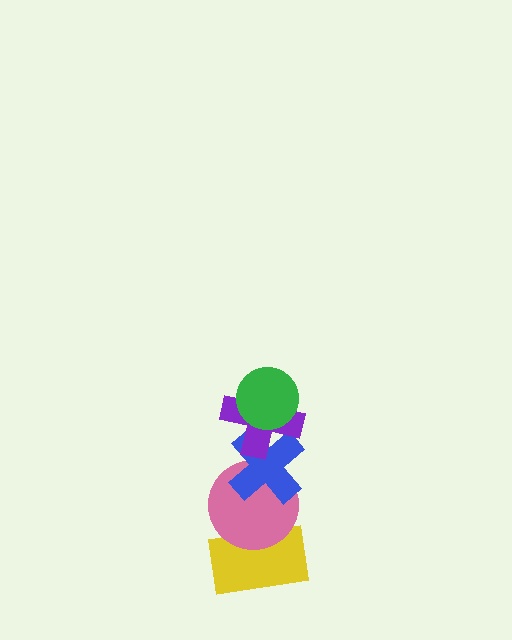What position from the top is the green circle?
The green circle is 1st from the top.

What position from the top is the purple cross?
The purple cross is 2nd from the top.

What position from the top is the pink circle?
The pink circle is 4th from the top.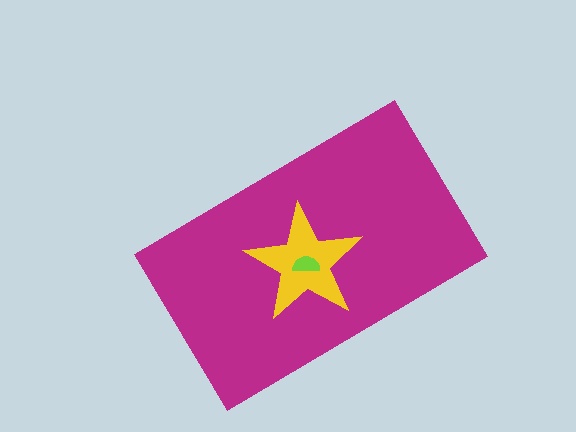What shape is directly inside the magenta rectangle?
The yellow star.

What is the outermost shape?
The magenta rectangle.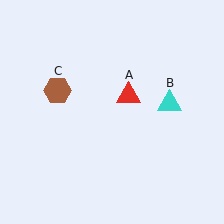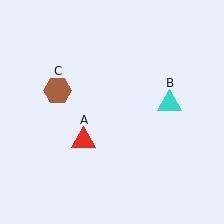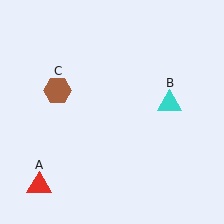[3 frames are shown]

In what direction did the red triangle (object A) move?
The red triangle (object A) moved down and to the left.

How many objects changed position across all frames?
1 object changed position: red triangle (object A).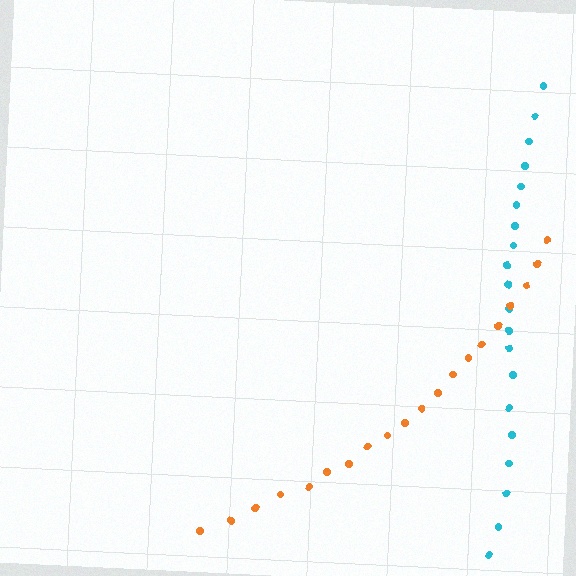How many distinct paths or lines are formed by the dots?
There are 2 distinct paths.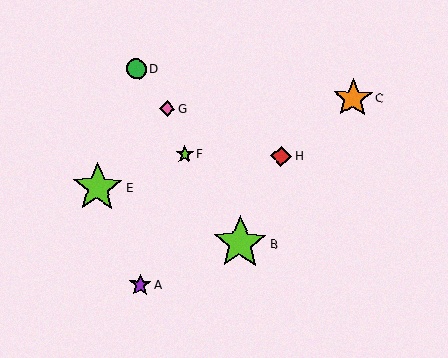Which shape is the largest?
The lime star (labeled B) is the largest.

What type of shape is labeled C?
Shape C is an orange star.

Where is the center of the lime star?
The center of the lime star is at (240, 243).